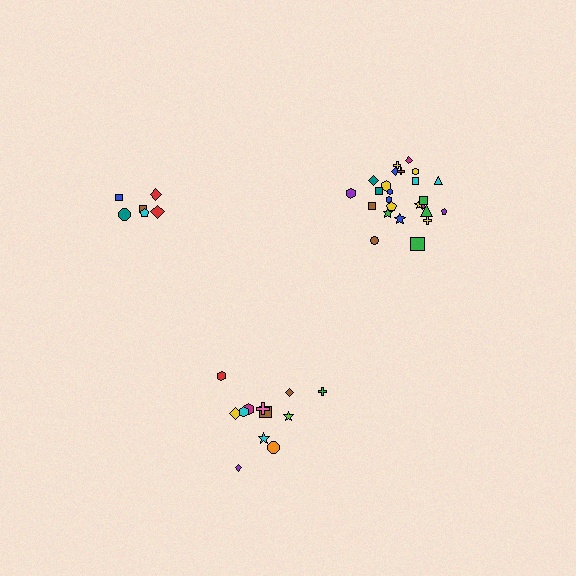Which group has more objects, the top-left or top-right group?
The top-right group.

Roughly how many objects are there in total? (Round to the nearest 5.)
Roughly 45 objects in total.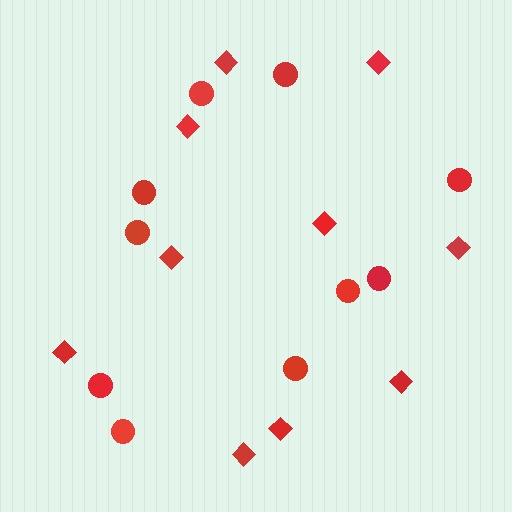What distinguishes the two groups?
There are 2 groups: one group of diamonds (10) and one group of circles (10).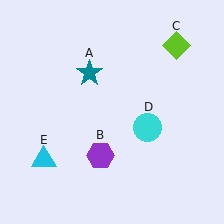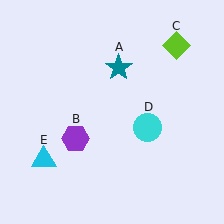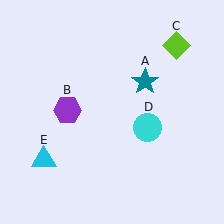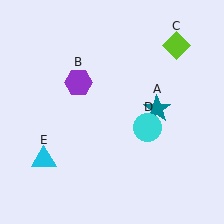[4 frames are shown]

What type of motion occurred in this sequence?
The teal star (object A), purple hexagon (object B) rotated clockwise around the center of the scene.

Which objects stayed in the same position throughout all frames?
Lime diamond (object C) and cyan circle (object D) and cyan triangle (object E) remained stationary.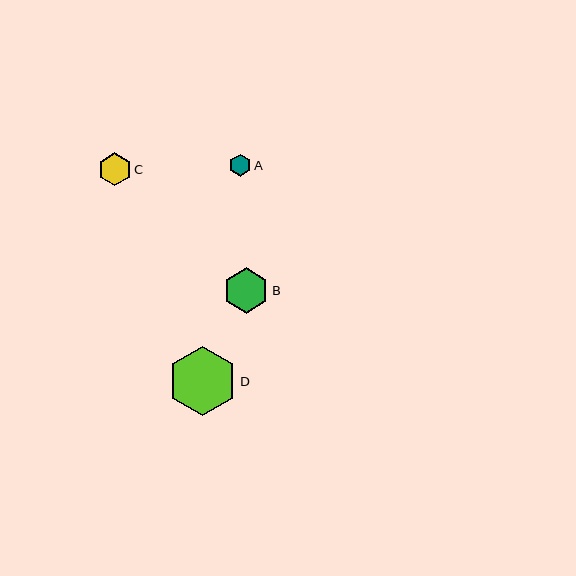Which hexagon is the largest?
Hexagon D is the largest with a size of approximately 69 pixels.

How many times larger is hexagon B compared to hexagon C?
Hexagon B is approximately 1.4 times the size of hexagon C.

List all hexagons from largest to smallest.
From largest to smallest: D, B, C, A.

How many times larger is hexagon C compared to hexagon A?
Hexagon C is approximately 1.5 times the size of hexagon A.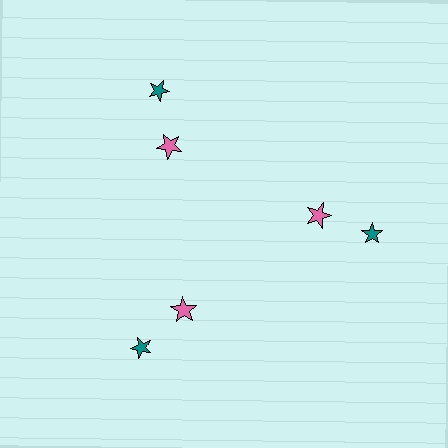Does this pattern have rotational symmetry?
Yes, this pattern has 3-fold rotational symmetry. It looks the same after rotating 120 degrees around the center.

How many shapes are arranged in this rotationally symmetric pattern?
There are 6 shapes, arranged in 3 groups of 2.